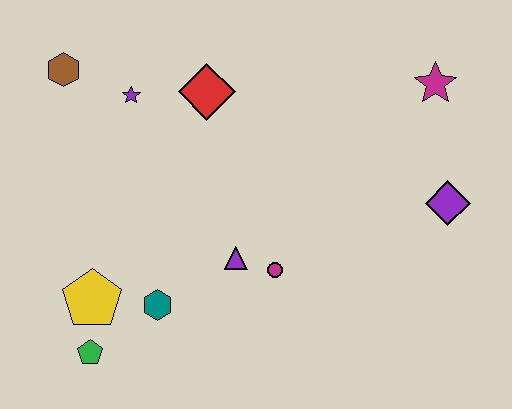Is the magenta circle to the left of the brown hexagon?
No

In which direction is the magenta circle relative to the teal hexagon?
The magenta circle is to the right of the teal hexagon.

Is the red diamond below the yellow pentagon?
No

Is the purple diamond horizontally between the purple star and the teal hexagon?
No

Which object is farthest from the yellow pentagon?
The magenta star is farthest from the yellow pentagon.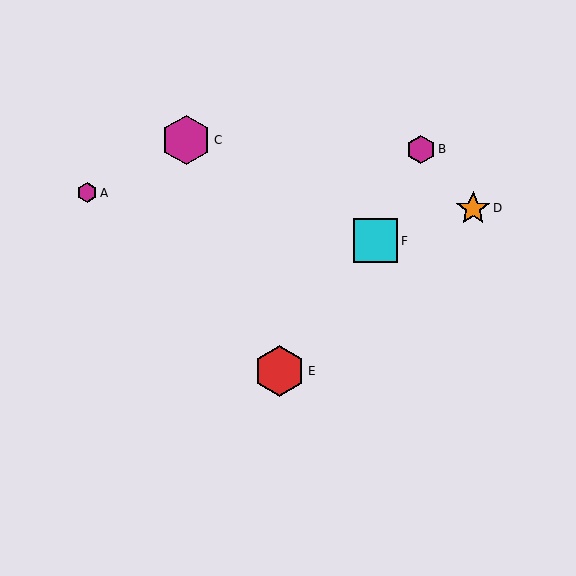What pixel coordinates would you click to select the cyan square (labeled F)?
Click at (376, 240) to select the cyan square F.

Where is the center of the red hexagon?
The center of the red hexagon is at (279, 371).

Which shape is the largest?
The red hexagon (labeled E) is the largest.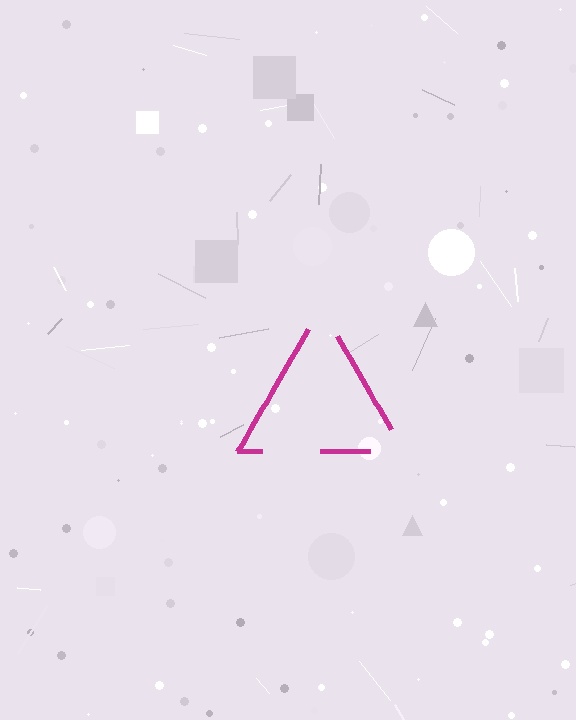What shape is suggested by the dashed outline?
The dashed outline suggests a triangle.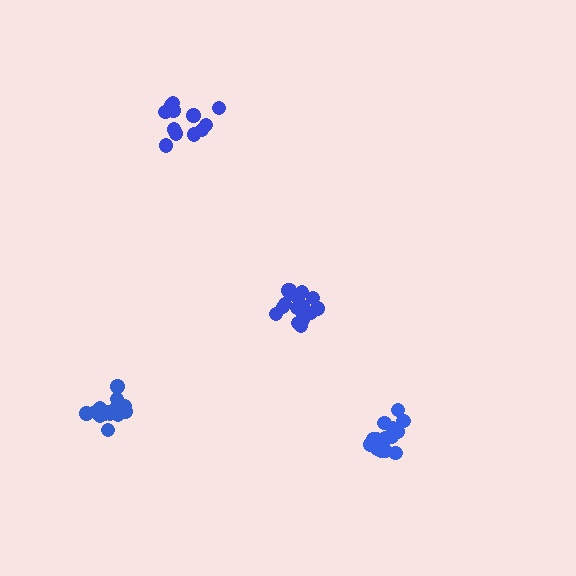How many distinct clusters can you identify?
There are 4 distinct clusters.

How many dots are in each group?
Group 1: 17 dots, Group 2: 15 dots, Group 3: 18 dots, Group 4: 12 dots (62 total).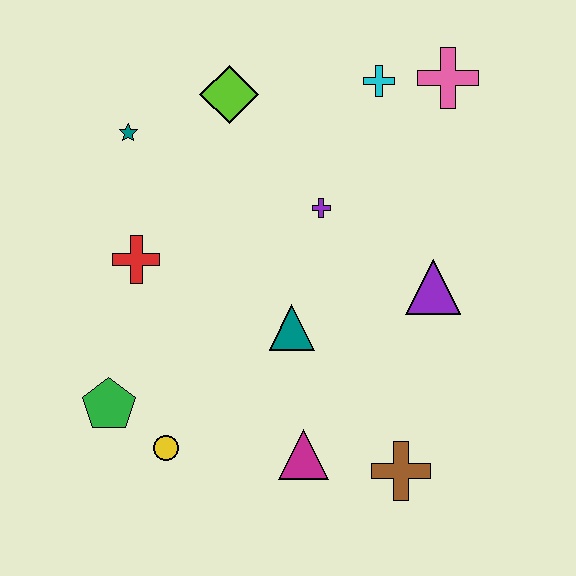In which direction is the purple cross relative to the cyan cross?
The purple cross is below the cyan cross.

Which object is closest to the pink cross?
The cyan cross is closest to the pink cross.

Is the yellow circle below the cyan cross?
Yes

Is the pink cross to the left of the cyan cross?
No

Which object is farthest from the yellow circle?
The pink cross is farthest from the yellow circle.